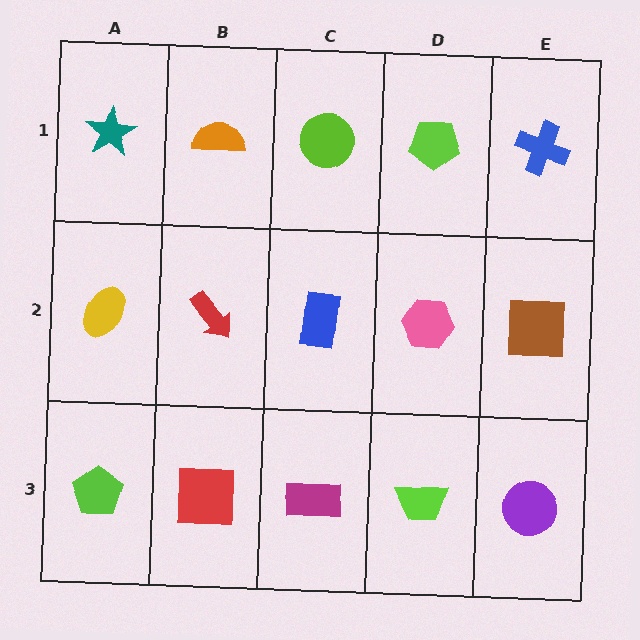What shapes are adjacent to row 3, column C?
A blue rectangle (row 2, column C), a red square (row 3, column B), a lime trapezoid (row 3, column D).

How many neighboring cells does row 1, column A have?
2.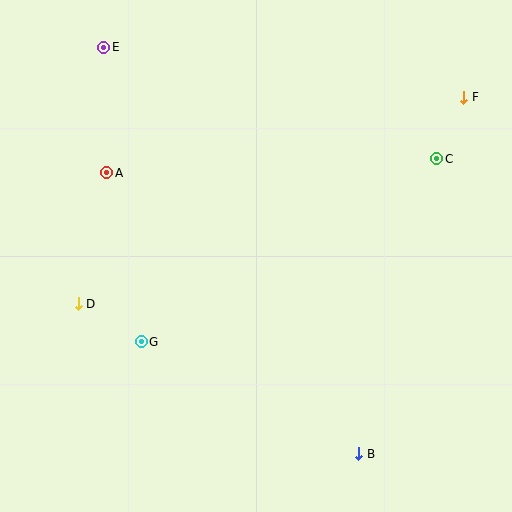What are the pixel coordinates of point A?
Point A is at (107, 173).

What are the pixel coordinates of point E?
Point E is at (103, 47).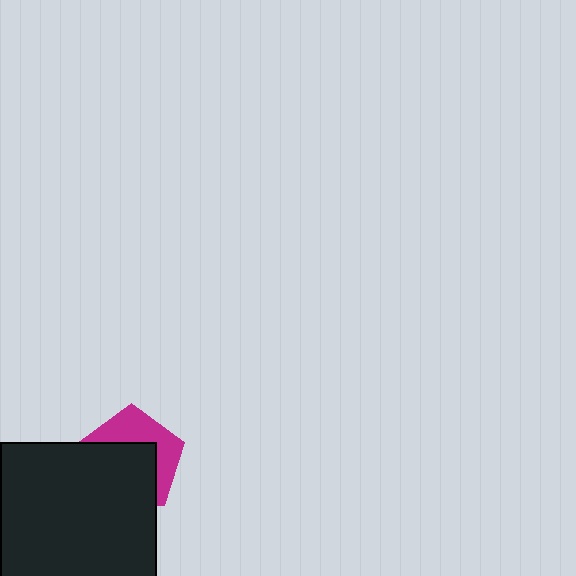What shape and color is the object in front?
The object in front is a black square.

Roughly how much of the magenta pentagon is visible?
A small part of it is visible (roughly 41%).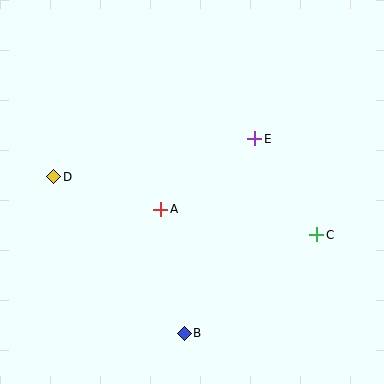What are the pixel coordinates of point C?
Point C is at (317, 235).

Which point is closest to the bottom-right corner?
Point C is closest to the bottom-right corner.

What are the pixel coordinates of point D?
Point D is at (54, 177).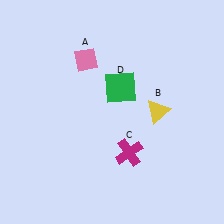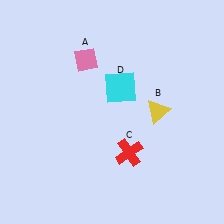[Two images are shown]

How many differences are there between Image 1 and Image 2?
There are 2 differences between the two images.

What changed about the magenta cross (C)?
In Image 1, C is magenta. In Image 2, it changed to red.